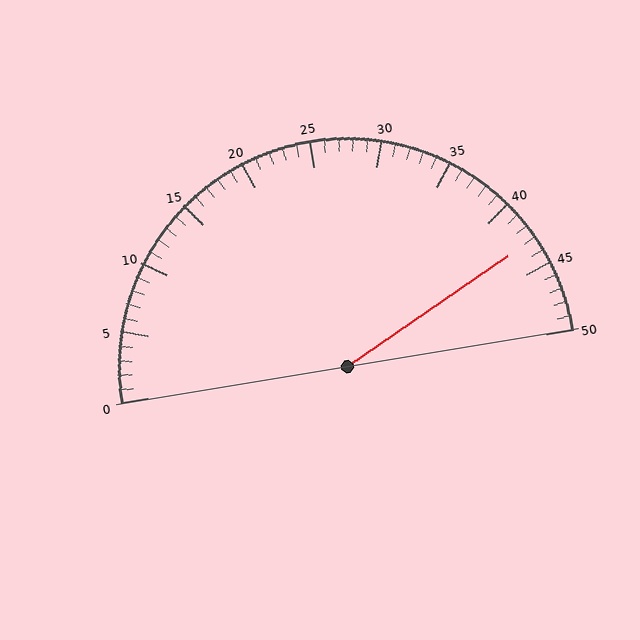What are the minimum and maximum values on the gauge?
The gauge ranges from 0 to 50.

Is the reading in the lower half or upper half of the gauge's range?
The reading is in the upper half of the range (0 to 50).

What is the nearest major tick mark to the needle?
The nearest major tick mark is 45.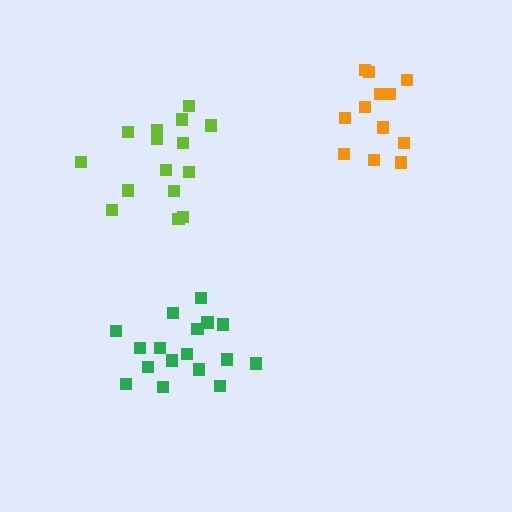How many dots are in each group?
Group 1: 17 dots, Group 2: 15 dots, Group 3: 12 dots (44 total).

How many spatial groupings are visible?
There are 3 spatial groupings.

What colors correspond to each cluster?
The clusters are colored: green, lime, orange.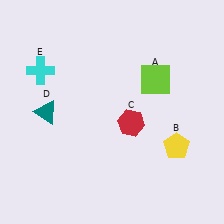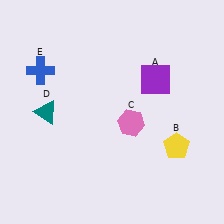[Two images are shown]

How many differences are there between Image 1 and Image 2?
There are 3 differences between the two images.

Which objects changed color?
A changed from lime to purple. C changed from red to pink. E changed from cyan to blue.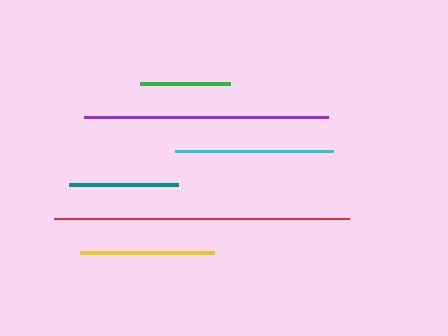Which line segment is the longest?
The red line is the longest at approximately 295 pixels.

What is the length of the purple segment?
The purple segment is approximately 245 pixels long.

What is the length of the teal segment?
The teal segment is approximately 109 pixels long.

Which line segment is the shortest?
The green line is the shortest at approximately 91 pixels.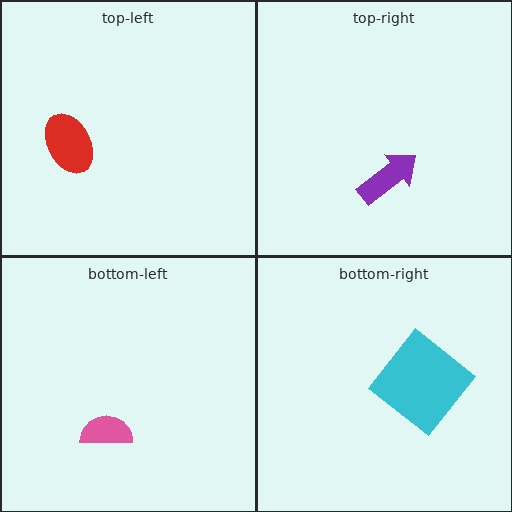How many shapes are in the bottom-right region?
1.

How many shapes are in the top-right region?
1.